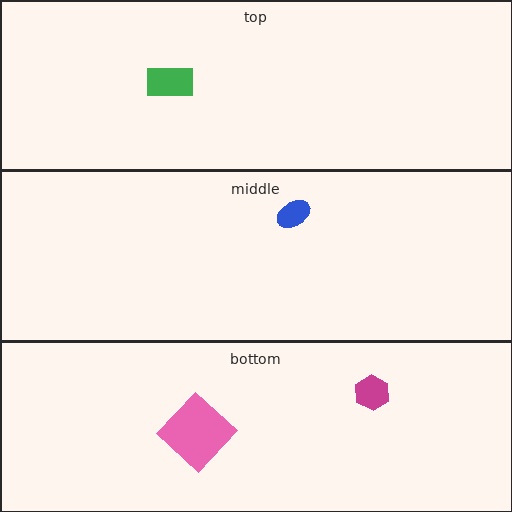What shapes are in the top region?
The green rectangle.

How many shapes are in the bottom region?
2.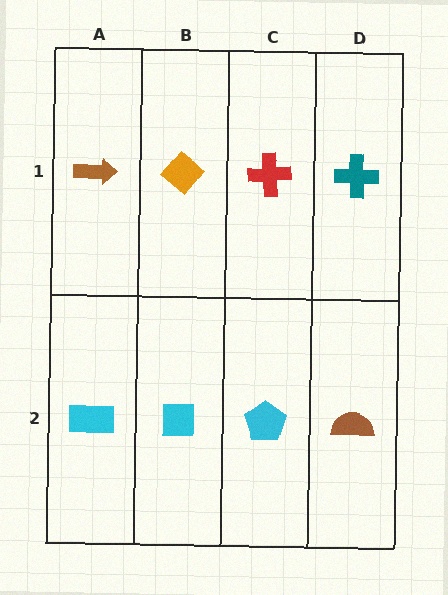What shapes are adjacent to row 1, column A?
A cyan rectangle (row 2, column A), an orange diamond (row 1, column B).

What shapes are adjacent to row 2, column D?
A teal cross (row 1, column D), a cyan pentagon (row 2, column C).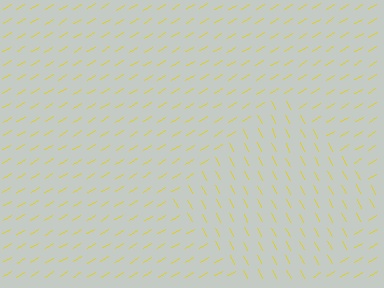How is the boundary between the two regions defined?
The boundary is defined purely by a change in line orientation (approximately 86 degrees difference). All lines are the same color and thickness.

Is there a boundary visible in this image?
Yes, there is a texture boundary formed by a change in line orientation.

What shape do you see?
I see a diamond.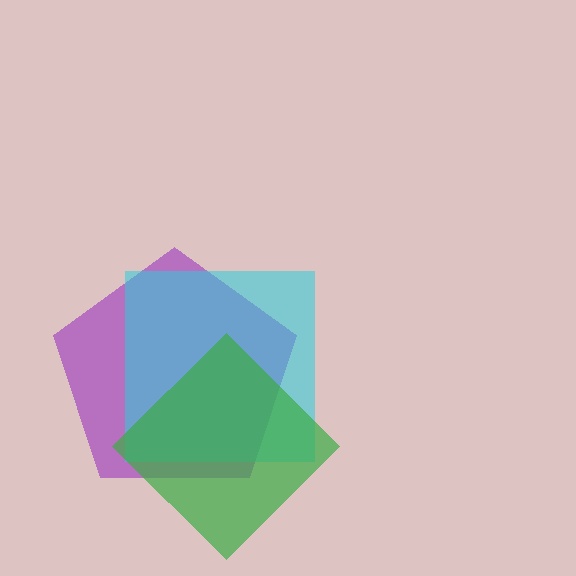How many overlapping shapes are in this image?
There are 3 overlapping shapes in the image.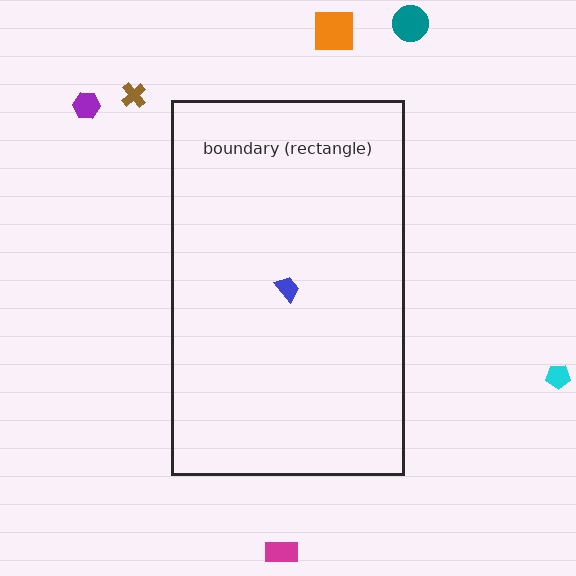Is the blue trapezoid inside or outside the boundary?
Inside.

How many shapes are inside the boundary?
1 inside, 6 outside.